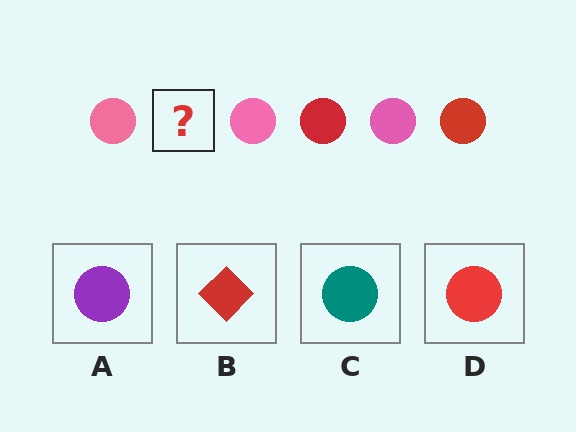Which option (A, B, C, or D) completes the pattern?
D.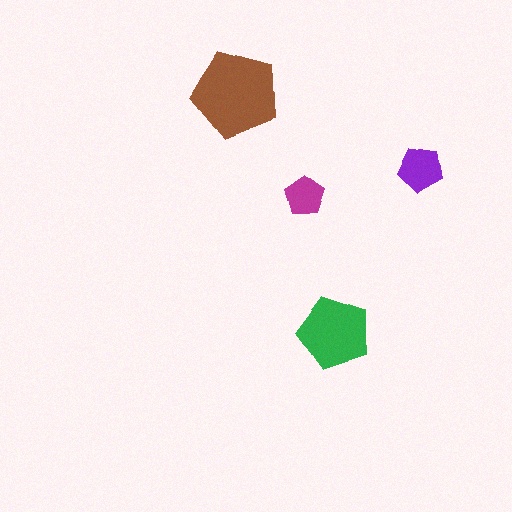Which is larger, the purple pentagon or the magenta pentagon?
The purple one.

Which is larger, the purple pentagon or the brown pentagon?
The brown one.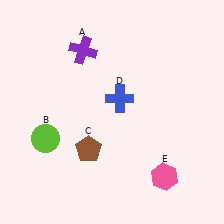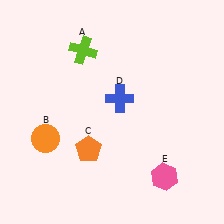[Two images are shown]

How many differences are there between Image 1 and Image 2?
There are 3 differences between the two images.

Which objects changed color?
A changed from purple to lime. B changed from lime to orange. C changed from brown to orange.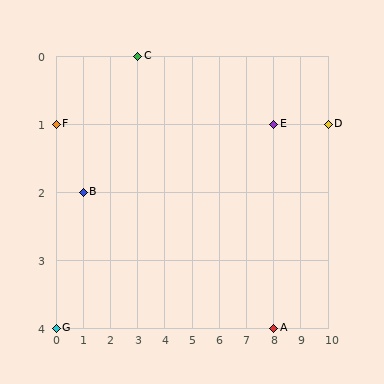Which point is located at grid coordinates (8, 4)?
Point A is at (8, 4).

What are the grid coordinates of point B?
Point B is at grid coordinates (1, 2).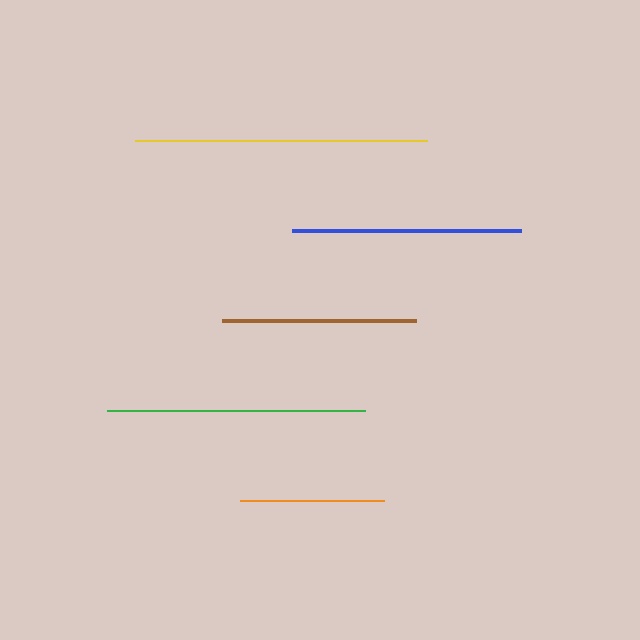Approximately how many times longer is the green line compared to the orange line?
The green line is approximately 1.8 times the length of the orange line.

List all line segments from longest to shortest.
From longest to shortest: yellow, green, blue, brown, orange.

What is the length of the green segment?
The green segment is approximately 258 pixels long.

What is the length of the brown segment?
The brown segment is approximately 193 pixels long.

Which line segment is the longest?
The yellow line is the longest at approximately 292 pixels.